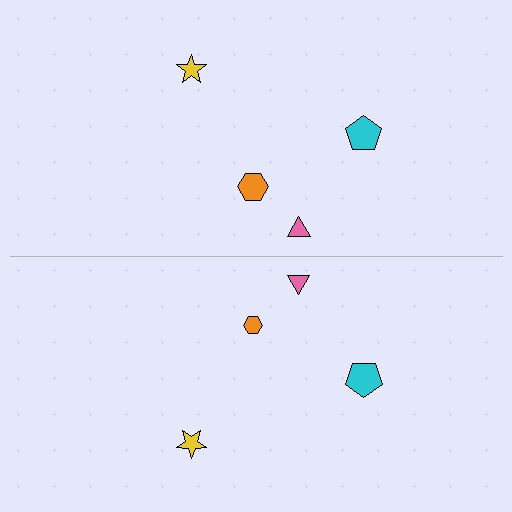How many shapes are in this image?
There are 8 shapes in this image.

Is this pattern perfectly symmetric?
No, the pattern is not perfectly symmetric. The orange hexagon on the bottom side has a different size than its mirror counterpart.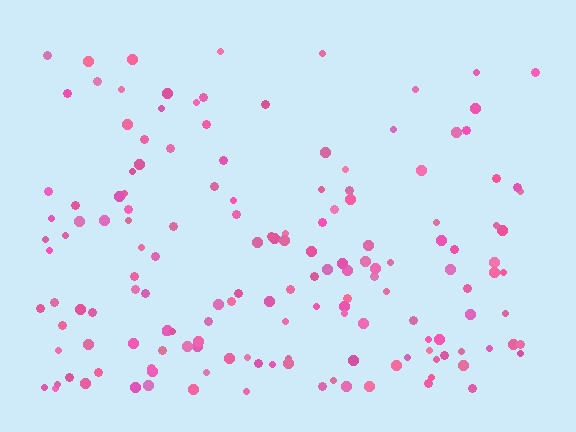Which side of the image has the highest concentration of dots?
The bottom.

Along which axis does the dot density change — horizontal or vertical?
Vertical.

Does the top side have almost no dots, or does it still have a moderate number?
Still a moderate number, just noticeably fewer than the bottom.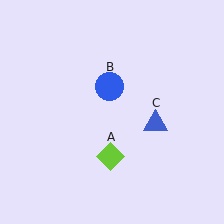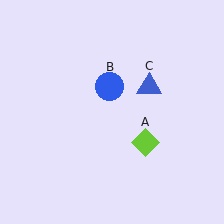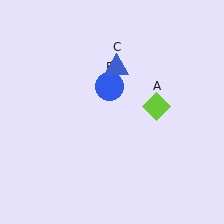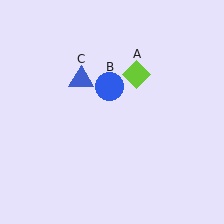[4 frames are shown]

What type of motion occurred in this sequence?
The lime diamond (object A), blue triangle (object C) rotated counterclockwise around the center of the scene.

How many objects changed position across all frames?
2 objects changed position: lime diamond (object A), blue triangle (object C).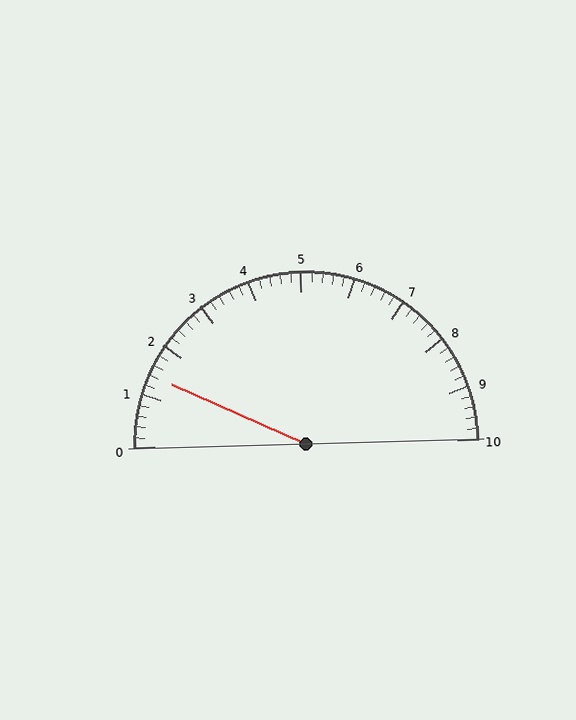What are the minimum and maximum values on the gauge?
The gauge ranges from 0 to 10.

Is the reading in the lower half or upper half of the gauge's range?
The reading is in the lower half of the range (0 to 10).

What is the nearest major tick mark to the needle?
The nearest major tick mark is 1.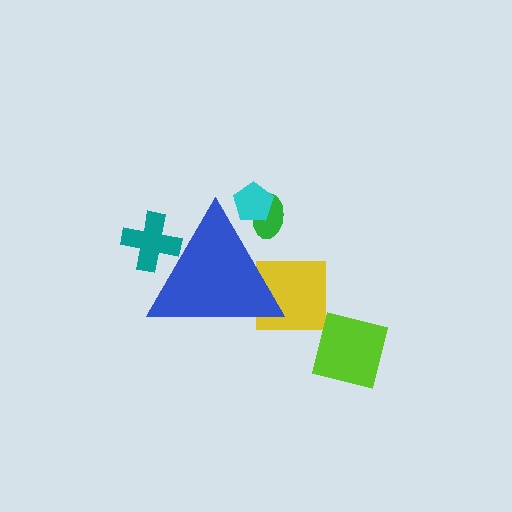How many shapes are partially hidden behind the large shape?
4 shapes are partially hidden.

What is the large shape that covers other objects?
A blue triangle.